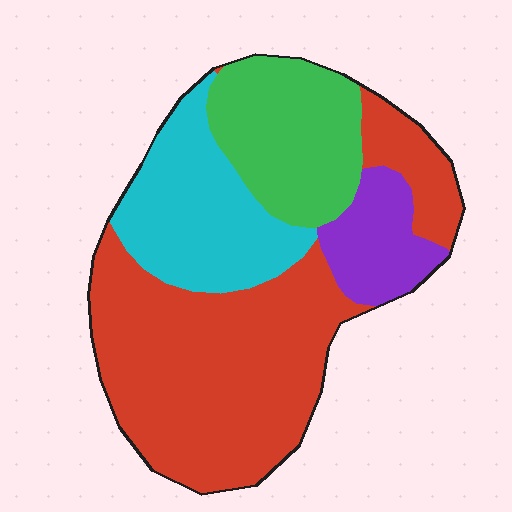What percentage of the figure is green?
Green covers 19% of the figure.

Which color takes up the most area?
Red, at roughly 50%.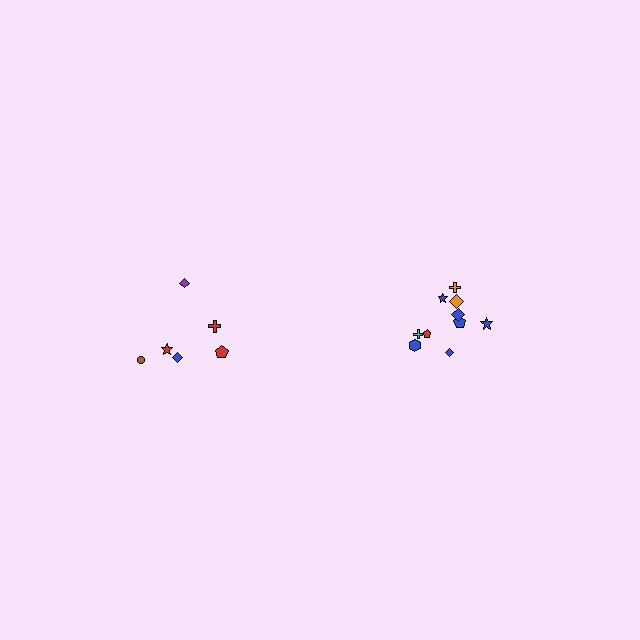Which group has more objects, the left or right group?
The right group.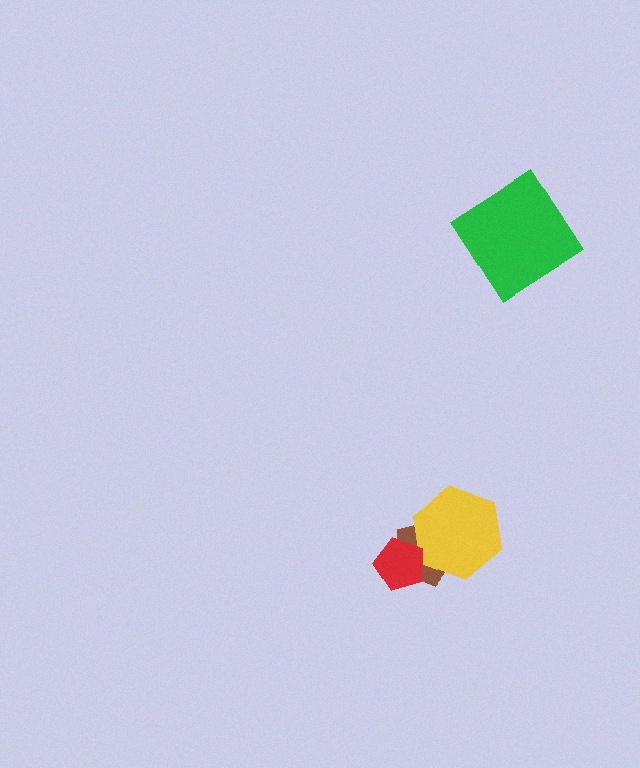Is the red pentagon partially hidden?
No, no other shape covers it.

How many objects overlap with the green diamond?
0 objects overlap with the green diamond.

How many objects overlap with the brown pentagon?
2 objects overlap with the brown pentagon.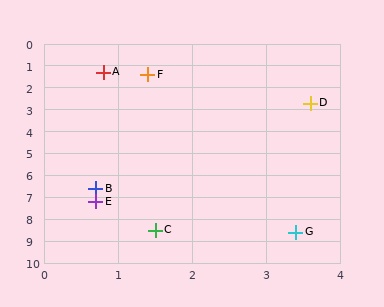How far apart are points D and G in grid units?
Points D and G are about 5.9 grid units apart.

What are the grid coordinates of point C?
Point C is at approximately (1.5, 8.5).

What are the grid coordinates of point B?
Point B is at approximately (0.7, 6.6).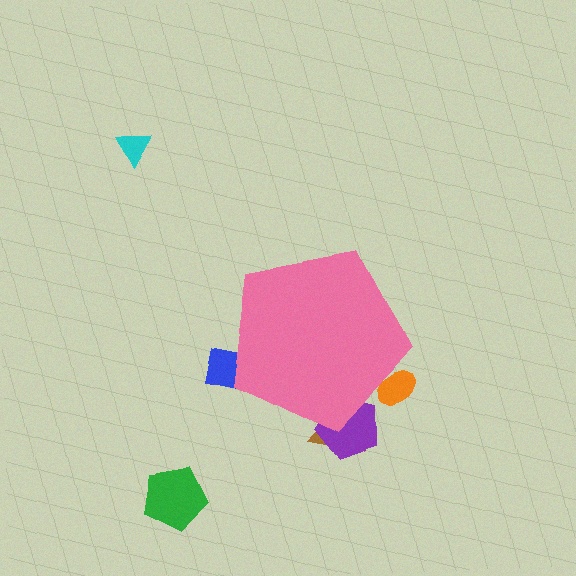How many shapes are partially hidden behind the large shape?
4 shapes are partially hidden.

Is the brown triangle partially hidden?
Yes, the brown triangle is partially hidden behind the pink pentagon.